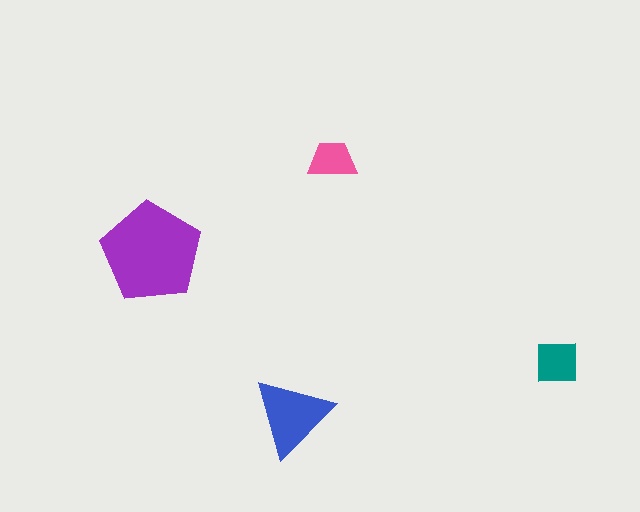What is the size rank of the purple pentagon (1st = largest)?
1st.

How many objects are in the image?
There are 4 objects in the image.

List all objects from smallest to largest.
The pink trapezoid, the teal square, the blue triangle, the purple pentagon.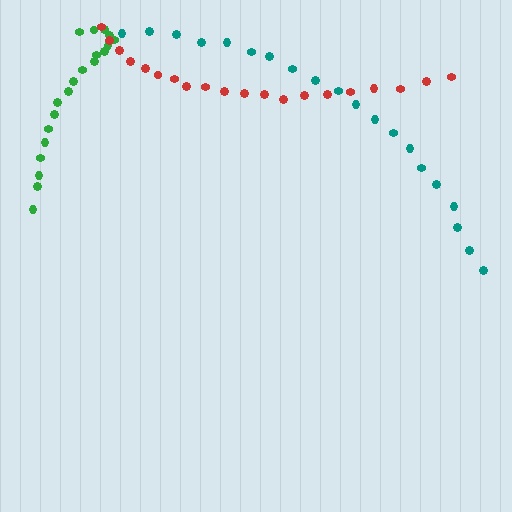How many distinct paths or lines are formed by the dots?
There are 3 distinct paths.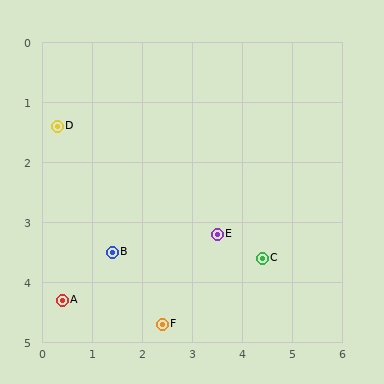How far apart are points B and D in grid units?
Points B and D are about 2.4 grid units apart.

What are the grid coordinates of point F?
Point F is at approximately (2.4, 4.7).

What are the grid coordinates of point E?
Point E is at approximately (3.5, 3.2).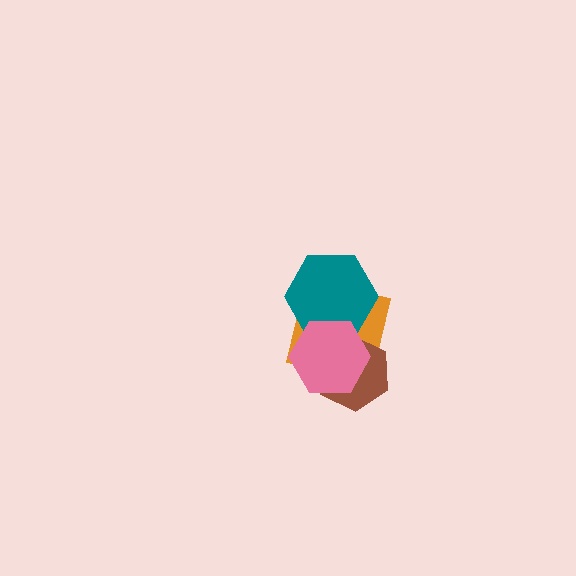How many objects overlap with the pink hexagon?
3 objects overlap with the pink hexagon.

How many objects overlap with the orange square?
3 objects overlap with the orange square.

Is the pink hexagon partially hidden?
No, no other shape covers it.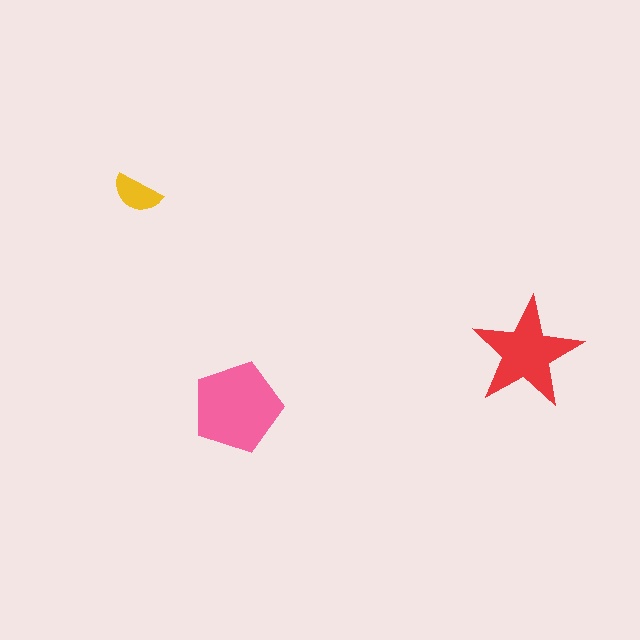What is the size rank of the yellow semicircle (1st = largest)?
3rd.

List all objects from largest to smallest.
The pink pentagon, the red star, the yellow semicircle.